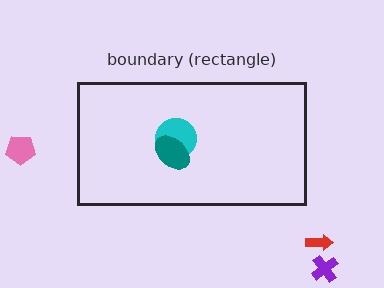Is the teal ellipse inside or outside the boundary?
Inside.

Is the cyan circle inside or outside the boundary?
Inside.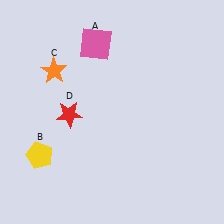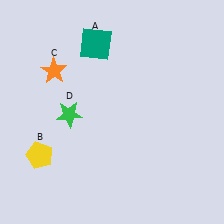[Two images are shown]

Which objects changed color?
A changed from pink to teal. D changed from red to green.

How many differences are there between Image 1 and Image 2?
There are 2 differences between the two images.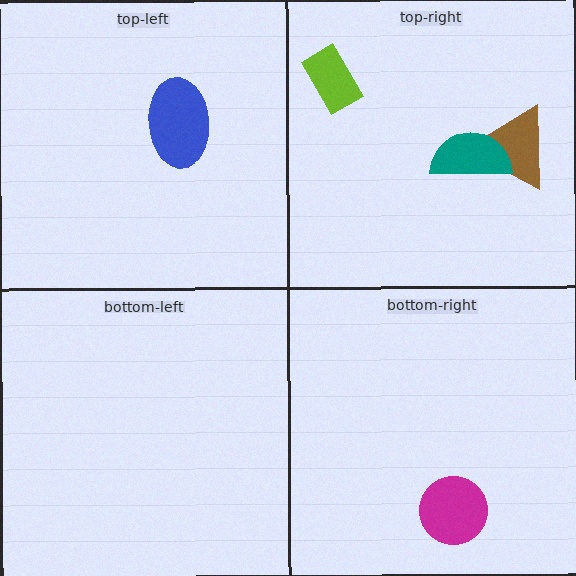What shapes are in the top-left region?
The blue ellipse.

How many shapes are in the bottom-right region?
1.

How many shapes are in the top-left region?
1.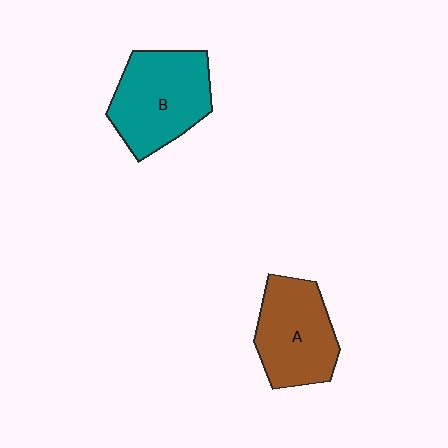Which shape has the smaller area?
Shape A (brown).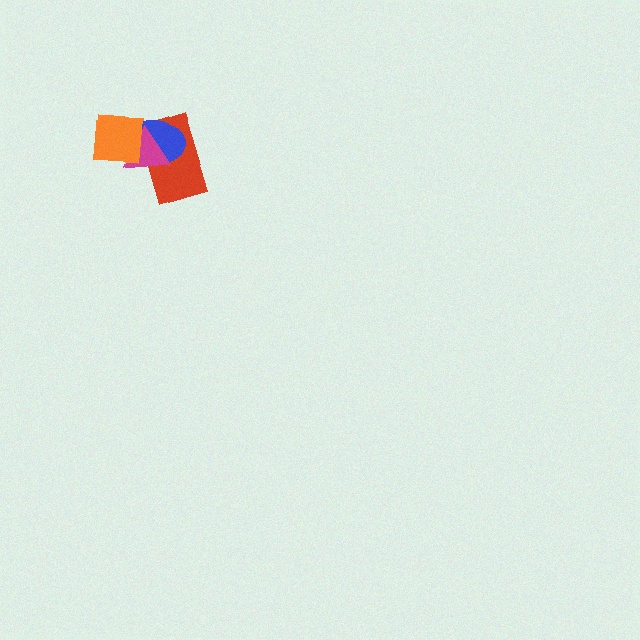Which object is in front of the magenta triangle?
The orange square is in front of the magenta triangle.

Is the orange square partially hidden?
No, no other shape covers it.